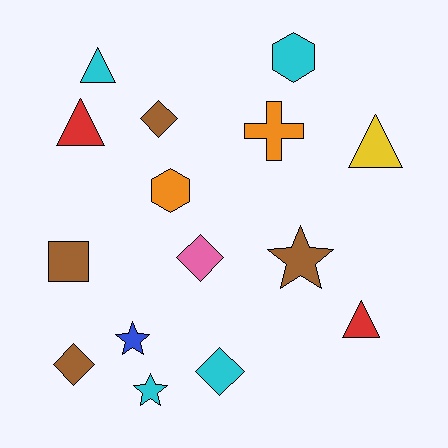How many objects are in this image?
There are 15 objects.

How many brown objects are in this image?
There are 4 brown objects.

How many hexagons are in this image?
There are 2 hexagons.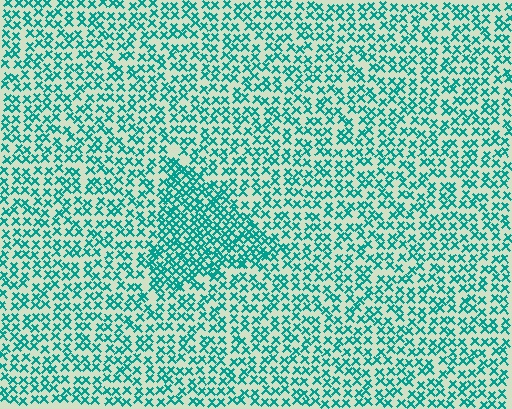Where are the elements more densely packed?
The elements are more densely packed inside the triangle boundary.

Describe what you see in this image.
The image contains small teal elements arranged at two different densities. A triangle-shaped region is visible where the elements are more densely packed than the surrounding area.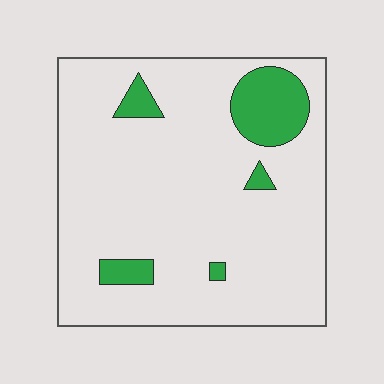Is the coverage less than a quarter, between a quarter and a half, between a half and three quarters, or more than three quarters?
Less than a quarter.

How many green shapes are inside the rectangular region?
5.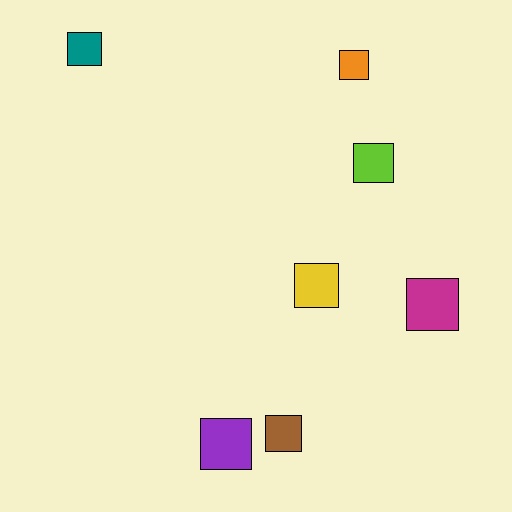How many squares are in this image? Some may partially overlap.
There are 7 squares.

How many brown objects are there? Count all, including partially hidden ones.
There is 1 brown object.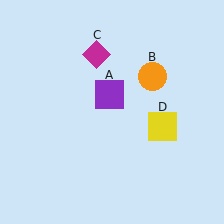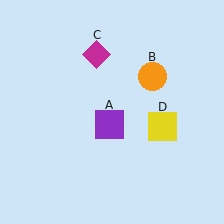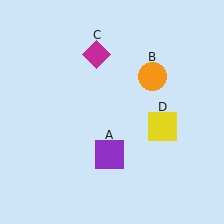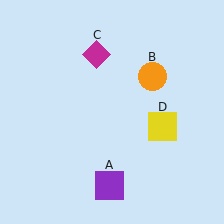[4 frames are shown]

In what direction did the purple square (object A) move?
The purple square (object A) moved down.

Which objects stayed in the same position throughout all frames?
Orange circle (object B) and magenta diamond (object C) and yellow square (object D) remained stationary.